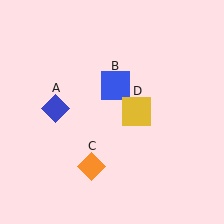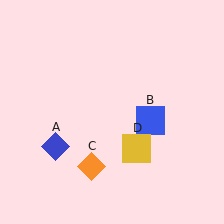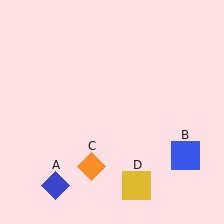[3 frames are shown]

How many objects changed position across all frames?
3 objects changed position: blue diamond (object A), blue square (object B), yellow square (object D).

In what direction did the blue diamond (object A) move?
The blue diamond (object A) moved down.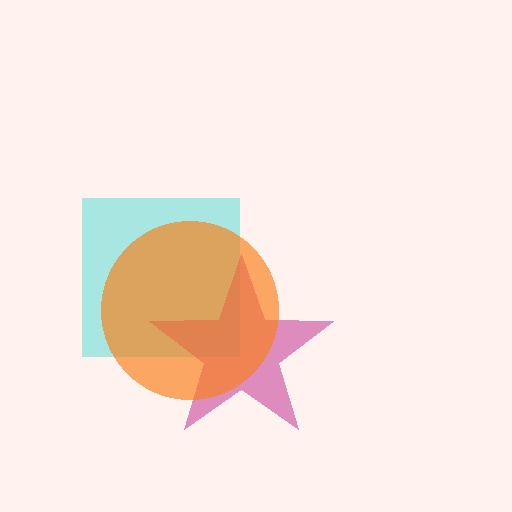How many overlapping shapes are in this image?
There are 3 overlapping shapes in the image.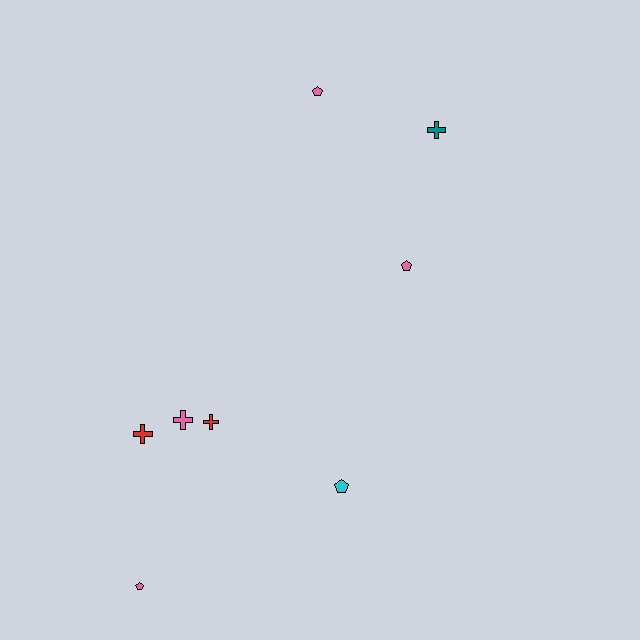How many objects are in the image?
There are 8 objects.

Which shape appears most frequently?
Pentagon, with 4 objects.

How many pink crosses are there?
There is 1 pink cross.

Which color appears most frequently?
Pink, with 4 objects.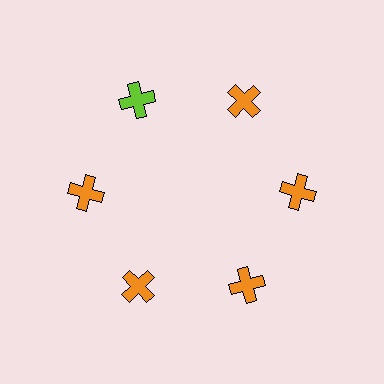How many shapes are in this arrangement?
There are 6 shapes arranged in a ring pattern.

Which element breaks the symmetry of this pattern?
The lime cross at roughly the 11 o'clock position breaks the symmetry. All other shapes are orange crosses.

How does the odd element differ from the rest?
It has a different color: lime instead of orange.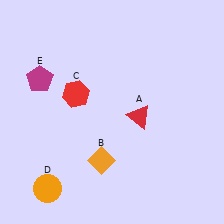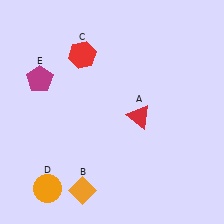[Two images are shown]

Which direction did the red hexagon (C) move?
The red hexagon (C) moved up.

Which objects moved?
The objects that moved are: the orange diamond (B), the red hexagon (C).